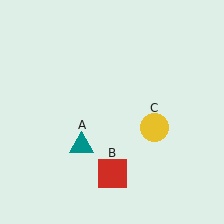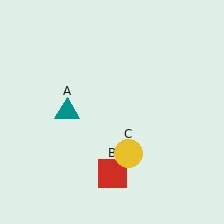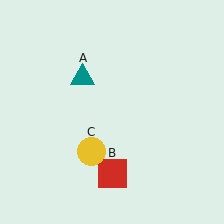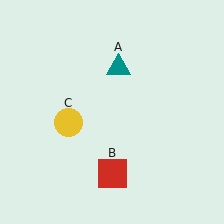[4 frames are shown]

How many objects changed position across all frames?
2 objects changed position: teal triangle (object A), yellow circle (object C).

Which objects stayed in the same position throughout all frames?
Red square (object B) remained stationary.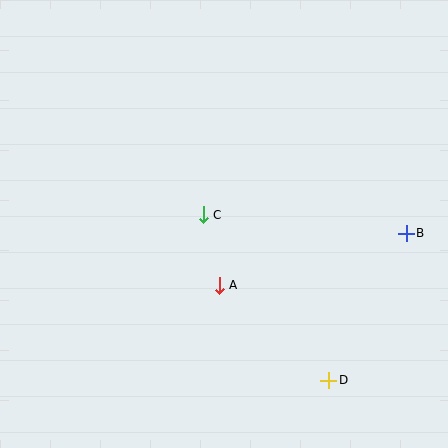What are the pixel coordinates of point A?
Point A is at (219, 285).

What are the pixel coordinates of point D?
Point D is at (329, 380).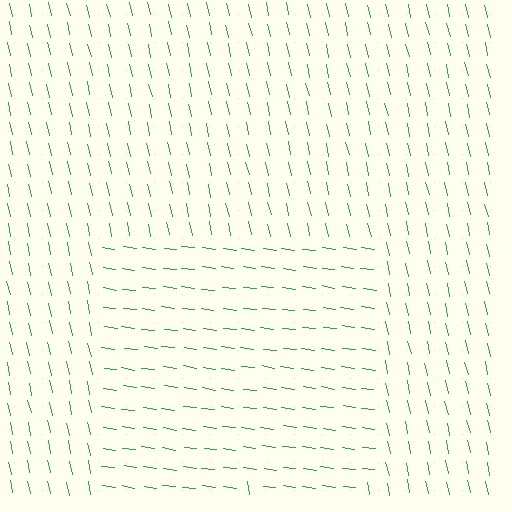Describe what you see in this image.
The image is filled with small green line segments. A rectangle region in the image has lines oriented differently from the surrounding lines, creating a visible texture boundary.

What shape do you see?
I see a rectangle.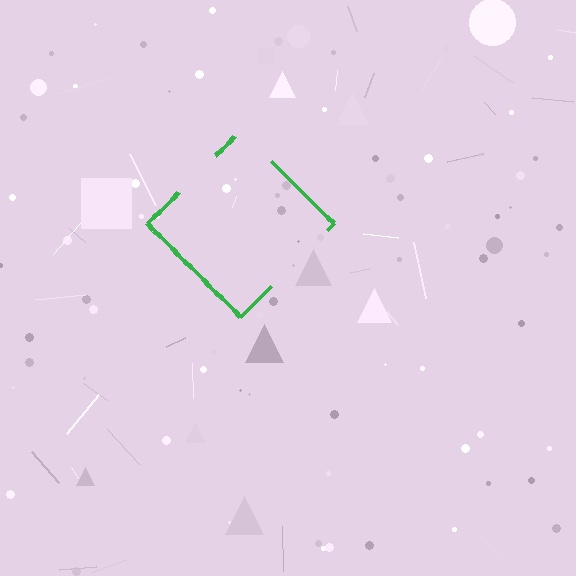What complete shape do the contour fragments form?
The contour fragments form a diamond.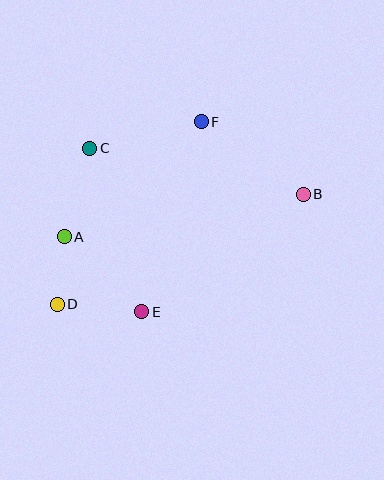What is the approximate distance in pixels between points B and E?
The distance between B and E is approximately 200 pixels.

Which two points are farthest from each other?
Points B and D are farthest from each other.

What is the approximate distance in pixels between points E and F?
The distance between E and F is approximately 199 pixels.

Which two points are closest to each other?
Points A and D are closest to each other.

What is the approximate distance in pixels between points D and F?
The distance between D and F is approximately 232 pixels.